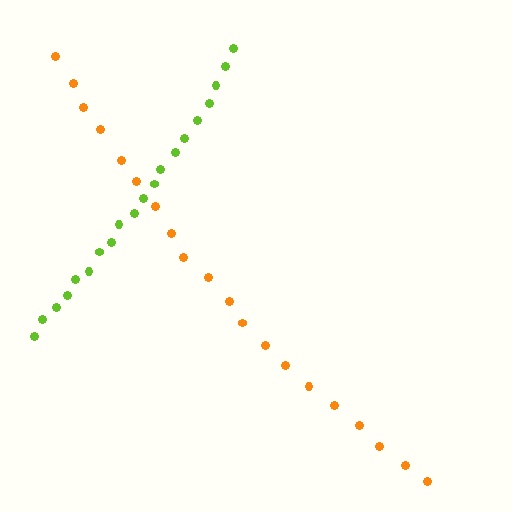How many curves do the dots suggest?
There are 2 distinct paths.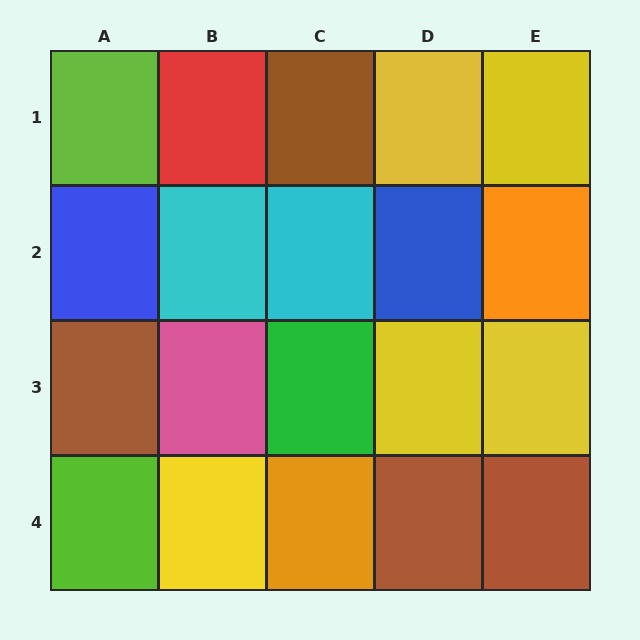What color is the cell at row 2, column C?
Cyan.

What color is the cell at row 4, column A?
Lime.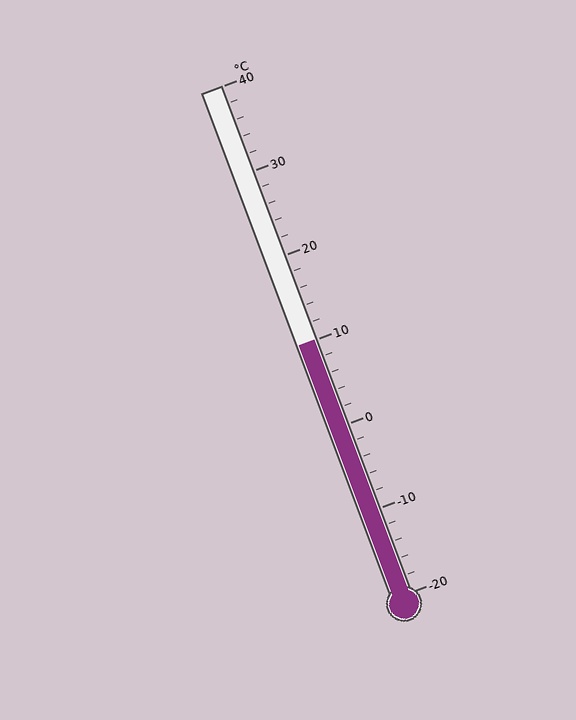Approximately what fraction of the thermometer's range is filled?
The thermometer is filled to approximately 50% of its range.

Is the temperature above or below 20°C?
The temperature is below 20°C.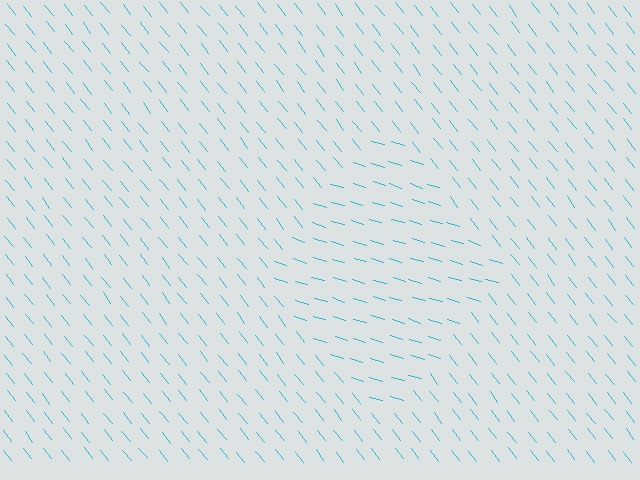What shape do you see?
I see a diamond.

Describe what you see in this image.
The image is filled with small cyan line segments. A diamond region in the image has lines oriented differently from the surrounding lines, creating a visible texture boundary.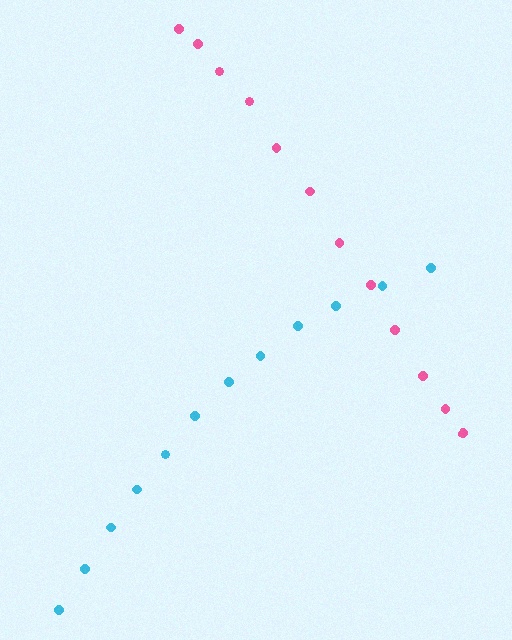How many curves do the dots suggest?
There are 2 distinct paths.